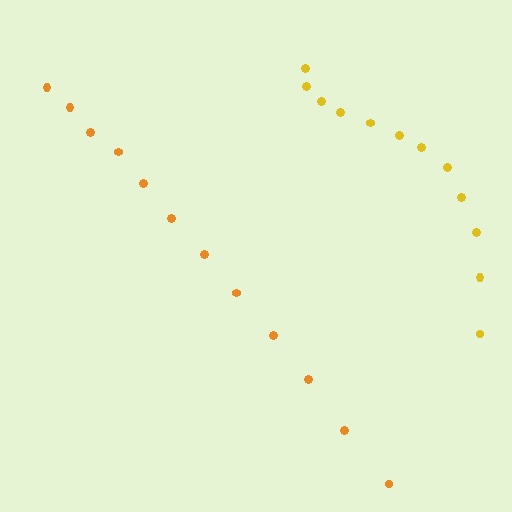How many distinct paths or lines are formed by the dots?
There are 2 distinct paths.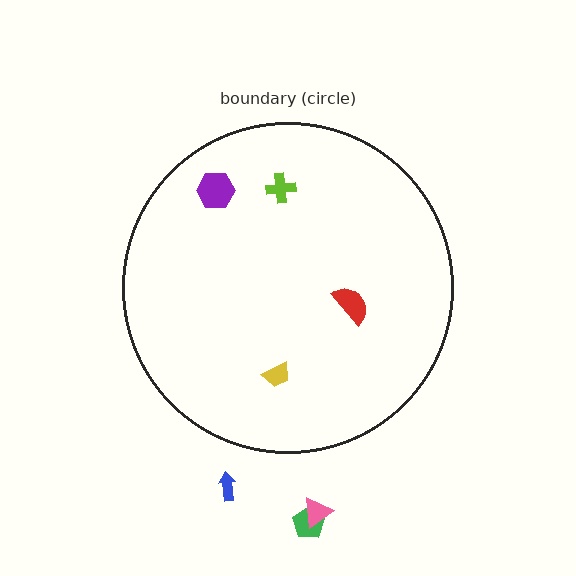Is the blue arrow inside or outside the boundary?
Outside.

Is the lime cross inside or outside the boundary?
Inside.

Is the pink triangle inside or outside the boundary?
Outside.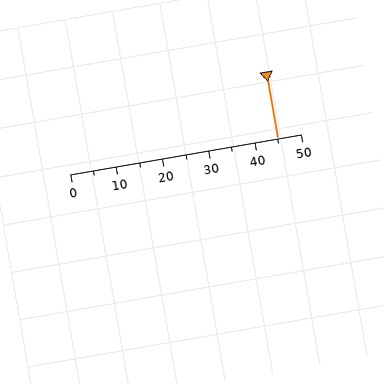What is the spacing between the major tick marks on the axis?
The major ticks are spaced 10 apart.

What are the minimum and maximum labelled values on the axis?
The axis runs from 0 to 50.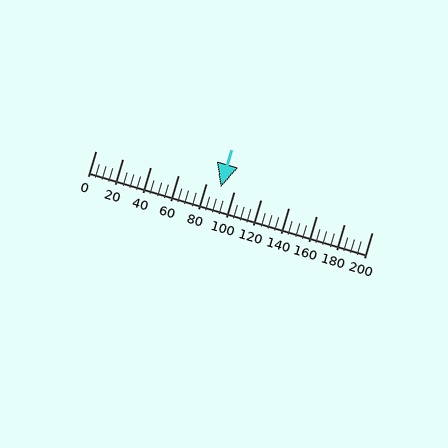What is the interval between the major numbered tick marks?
The major tick marks are spaced 20 units apart.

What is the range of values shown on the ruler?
The ruler shows values from 0 to 200.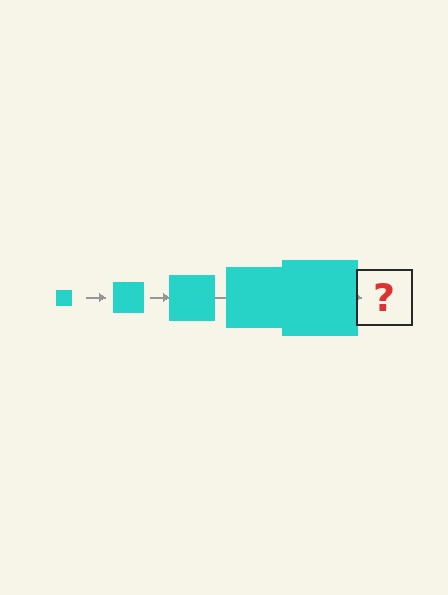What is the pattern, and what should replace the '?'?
The pattern is that the square gets progressively larger each step. The '?' should be a cyan square, larger than the previous one.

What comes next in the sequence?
The next element should be a cyan square, larger than the previous one.